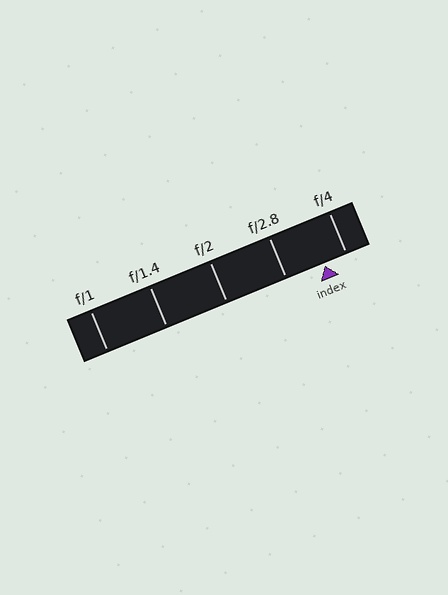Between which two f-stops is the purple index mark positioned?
The index mark is between f/2.8 and f/4.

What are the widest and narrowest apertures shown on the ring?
The widest aperture shown is f/1 and the narrowest is f/4.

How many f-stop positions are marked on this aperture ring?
There are 5 f-stop positions marked.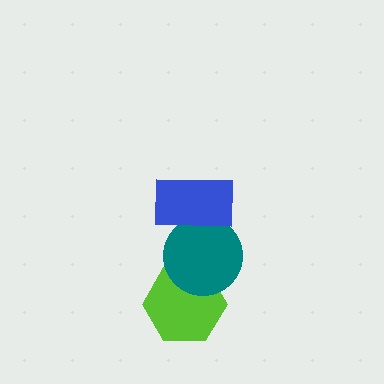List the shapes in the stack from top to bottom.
From top to bottom: the blue rectangle, the teal circle, the lime hexagon.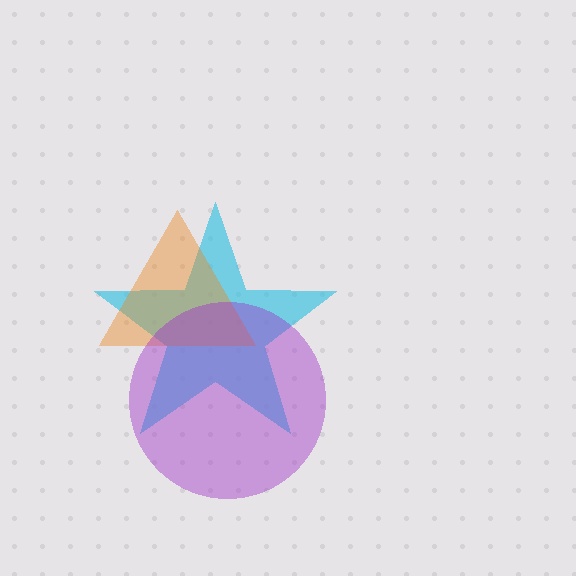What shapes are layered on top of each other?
The layered shapes are: a cyan star, an orange triangle, a purple circle.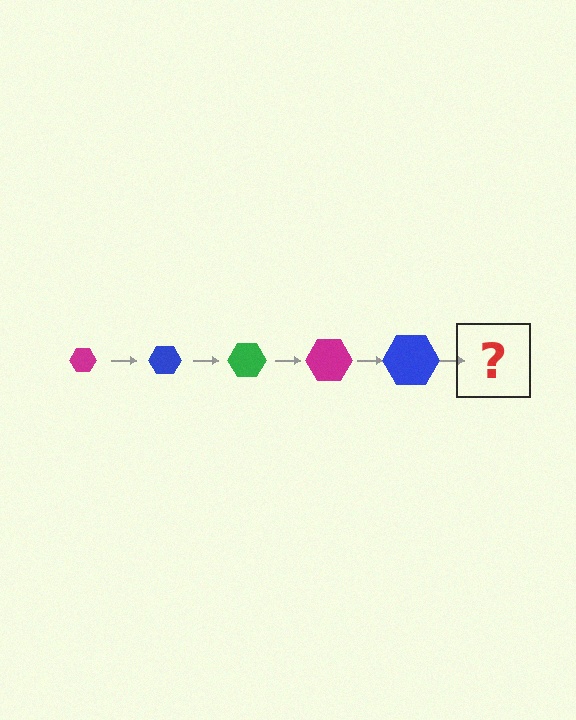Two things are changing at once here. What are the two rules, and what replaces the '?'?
The two rules are that the hexagon grows larger each step and the color cycles through magenta, blue, and green. The '?' should be a green hexagon, larger than the previous one.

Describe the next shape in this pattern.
It should be a green hexagon, larger than the previous one.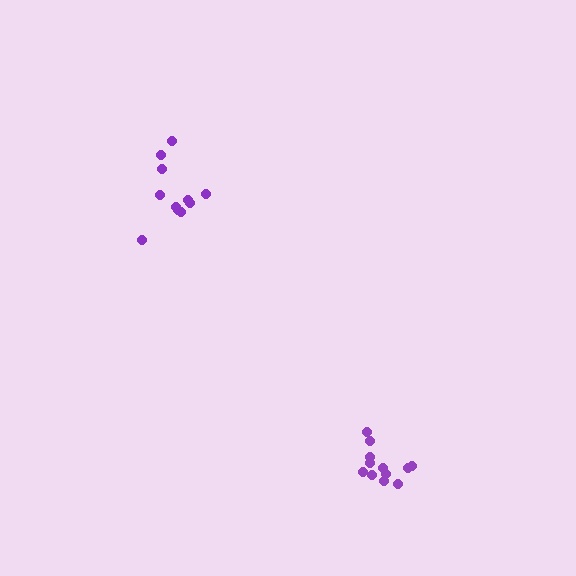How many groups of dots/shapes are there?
There are 2 groups.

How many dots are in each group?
Group 1: 11 dots, Group 2: 12 dots (23 total).